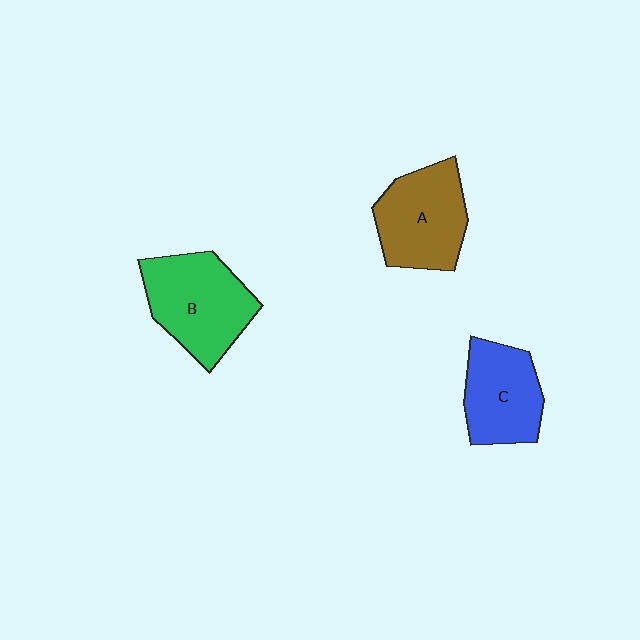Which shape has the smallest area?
Shape C (blue).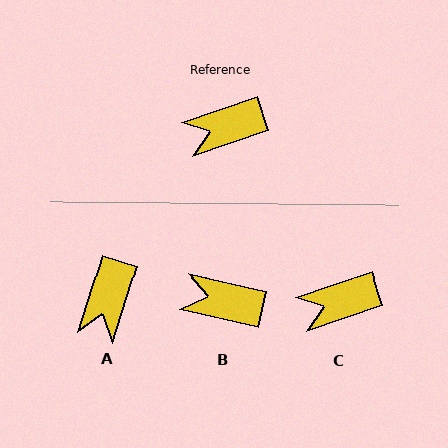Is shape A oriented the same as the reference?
No, it is off by about 54 degrees.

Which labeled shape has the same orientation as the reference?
C.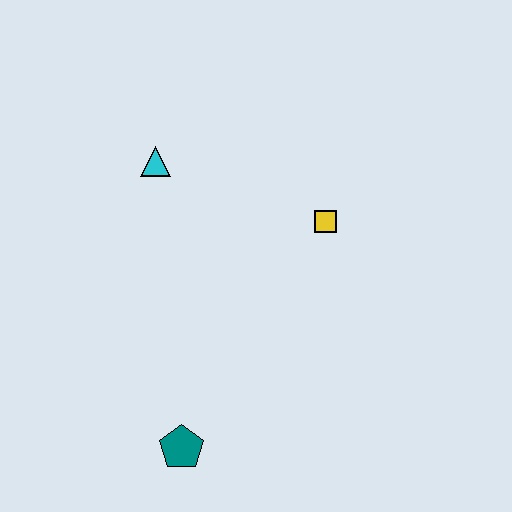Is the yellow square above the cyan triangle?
No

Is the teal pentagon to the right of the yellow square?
No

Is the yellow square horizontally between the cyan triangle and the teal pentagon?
No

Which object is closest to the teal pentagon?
The yellow square is closest to the teal pentagon.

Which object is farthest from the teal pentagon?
The cyan triangle is farthest from the teal pentagon.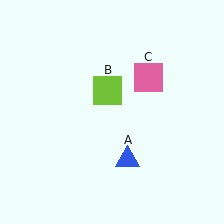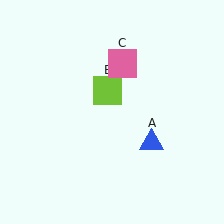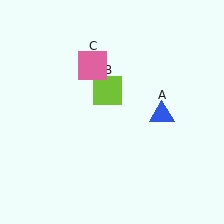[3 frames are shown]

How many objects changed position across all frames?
2 objects changed position: blue triangle (object A), pink square (object C).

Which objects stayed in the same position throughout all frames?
Lime square (object B) remained stationary.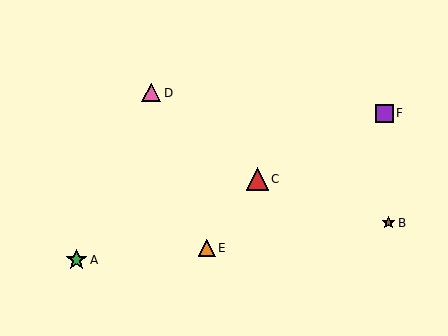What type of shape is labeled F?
Shape F is a purple square.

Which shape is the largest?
The red triangle (labeled C) is the largest.